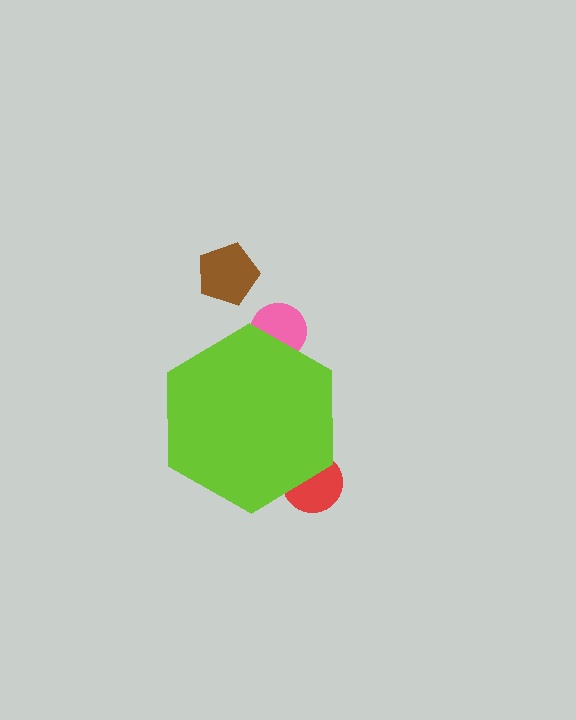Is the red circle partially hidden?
Yes, the red circle is partially hidden behind the lime hexagon.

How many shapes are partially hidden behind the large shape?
2 shapes are partially hidden.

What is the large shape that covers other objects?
A lime hexagon.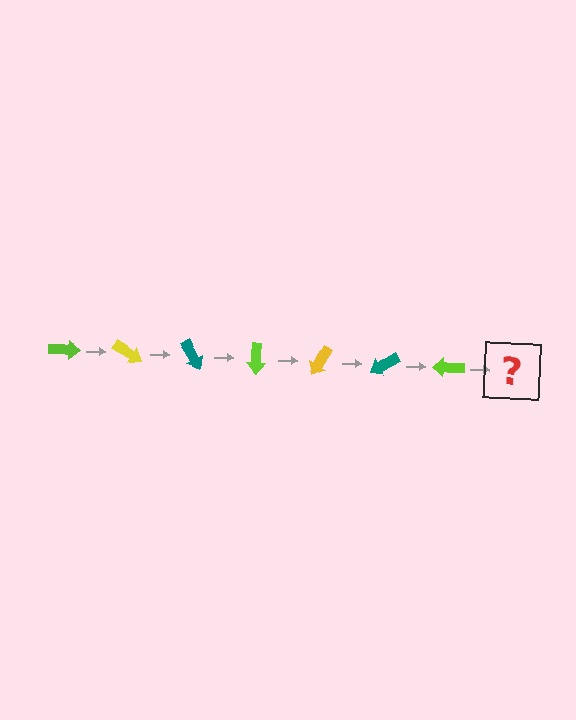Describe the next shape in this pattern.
It should be a yellow arrow, rotated 210 degrees from the start.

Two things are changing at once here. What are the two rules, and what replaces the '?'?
The two rules are that it rotates 30 degrees each step and the color cycles through lime, yellow, and teal. The '?' should be a yellow arrow, rotated 210 degrees from the start.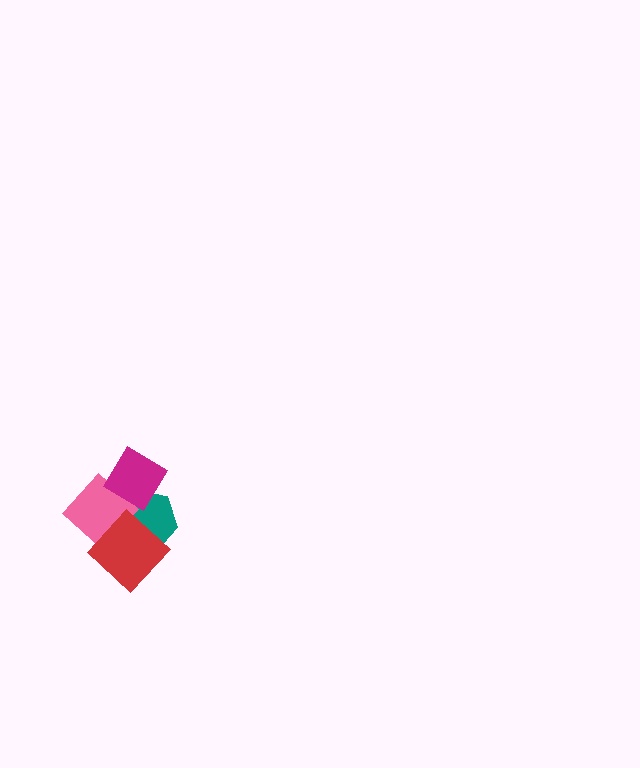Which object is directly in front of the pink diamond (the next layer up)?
The red diamond is directly in front of the pink diamond.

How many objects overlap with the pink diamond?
4 objects overlap with the pink diamond.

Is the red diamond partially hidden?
No, no other shape covers it.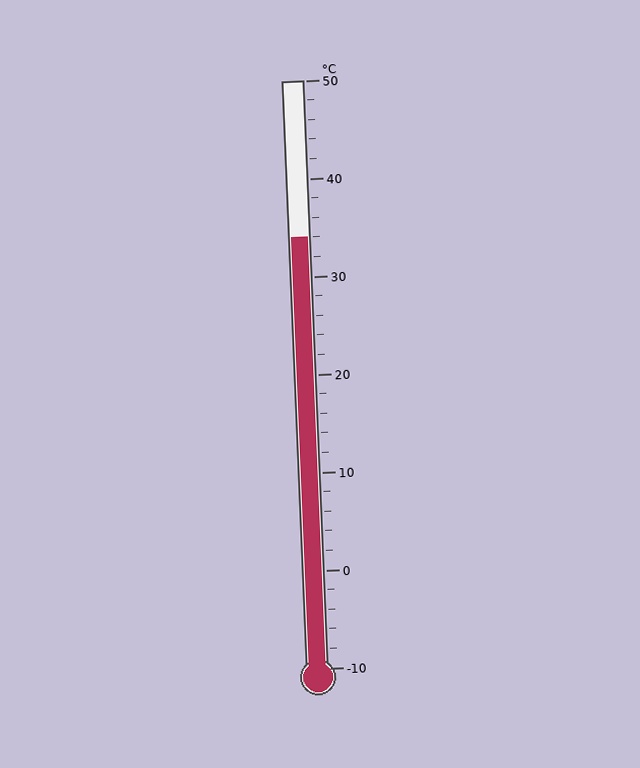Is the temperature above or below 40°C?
The temperature is below 40°C.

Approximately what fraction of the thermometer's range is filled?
The thermometer is filled to approximately 75% of its range.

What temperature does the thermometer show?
The thermometer shows approximately 34°C.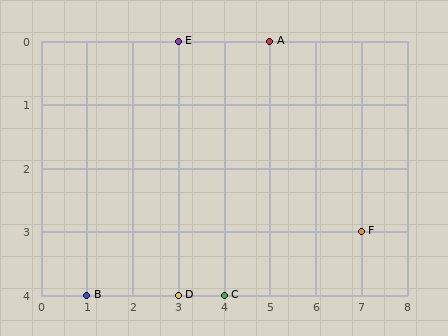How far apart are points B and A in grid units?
Points B and A are 4 columns and 4 rows apart (about 5.7 grid units diagonally).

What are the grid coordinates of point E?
Point E is at grid coordinates (3, 0).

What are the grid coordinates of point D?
Point D is at grid coordinates (3, 4).